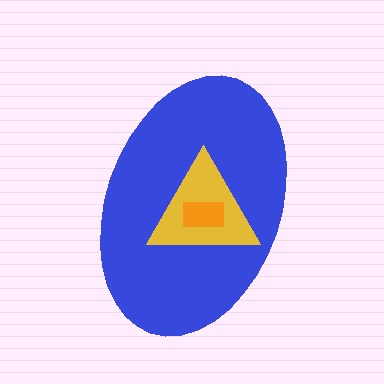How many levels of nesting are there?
3.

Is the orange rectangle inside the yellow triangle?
Yes.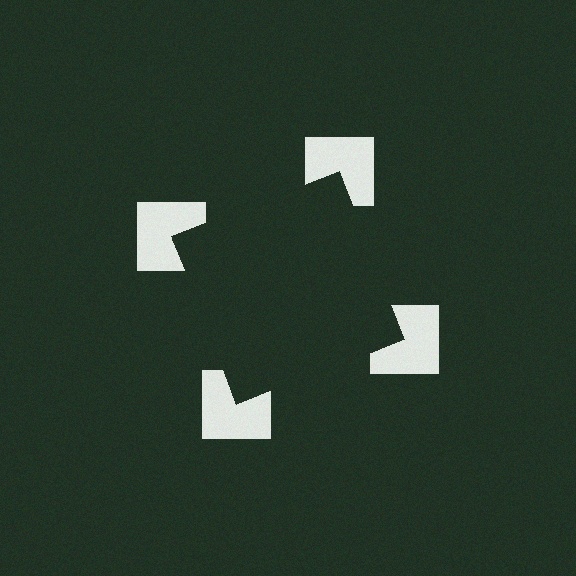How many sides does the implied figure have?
4 sides.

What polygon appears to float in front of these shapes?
An illusory square — its edges are inferred from the aligned wedge cuts in the notched squares, not physically drawn.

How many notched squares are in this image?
There are 4 — one at each vertex of the illusory square.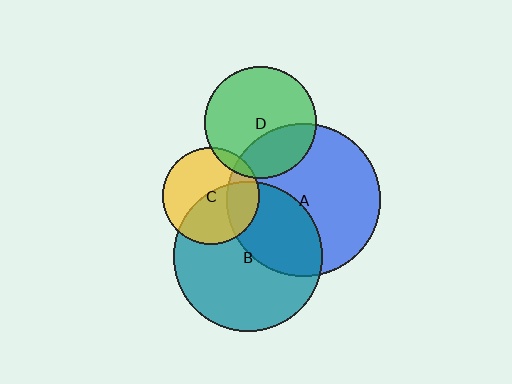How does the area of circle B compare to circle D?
Approximately 1.8 times.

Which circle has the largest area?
Circle A (blue).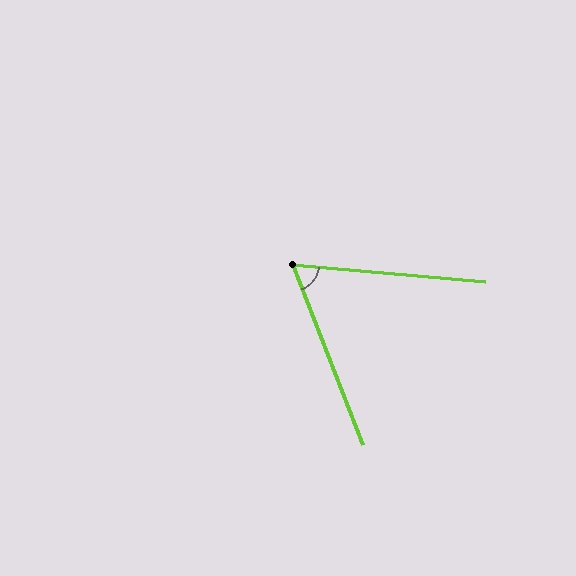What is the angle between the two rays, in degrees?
Approximately 64 degrees.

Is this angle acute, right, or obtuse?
It is acute.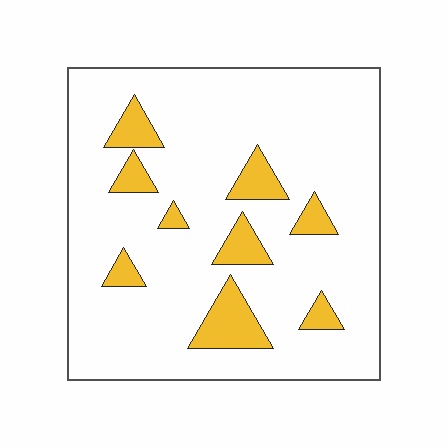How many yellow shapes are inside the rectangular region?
9.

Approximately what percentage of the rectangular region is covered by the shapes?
Approximately 15%.